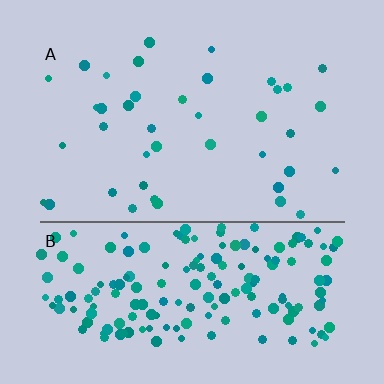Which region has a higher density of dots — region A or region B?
B (the bottom).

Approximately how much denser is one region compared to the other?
Approximately 4.7× — region B over region A.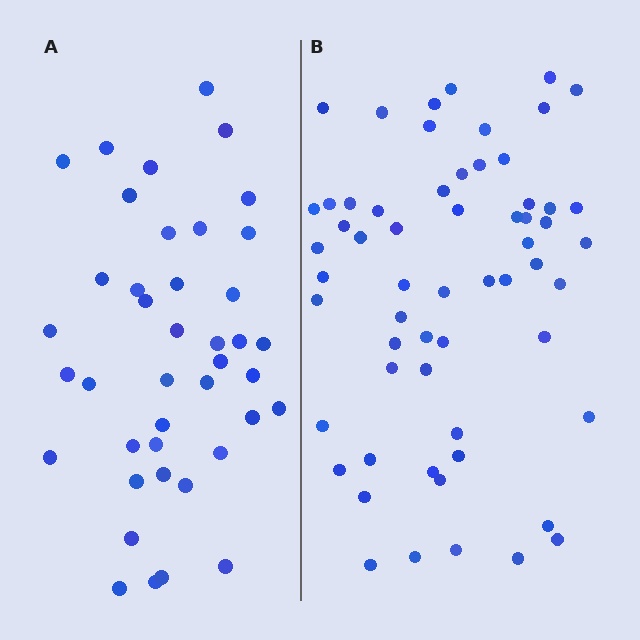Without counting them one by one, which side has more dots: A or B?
Region B (the right region) has more dots.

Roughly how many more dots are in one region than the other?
Region B has approximately 20 more dots than region A.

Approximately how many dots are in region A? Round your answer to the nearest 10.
About 40 dots. (The exact count is 41, which rounds to 40.)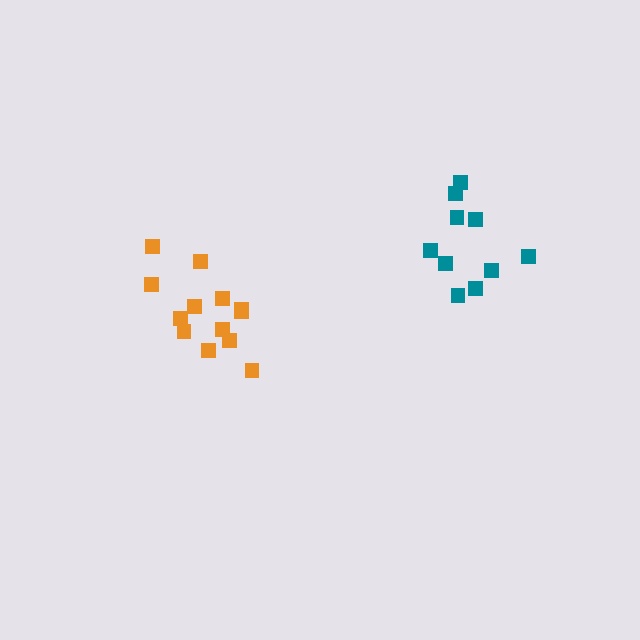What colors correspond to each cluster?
The clusters are colored: teal, orange.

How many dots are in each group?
Group 1: 10 dots, Group 2: 13 dots (23 total).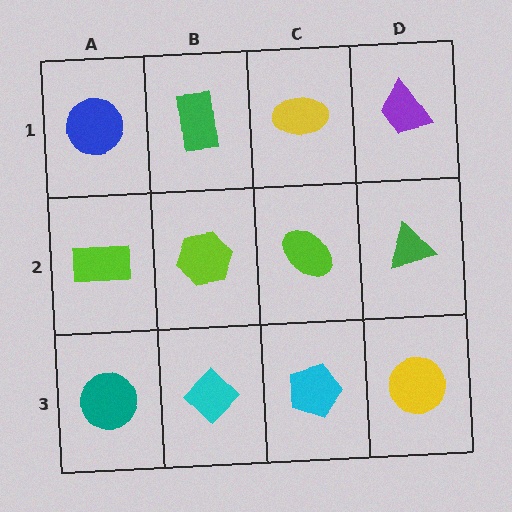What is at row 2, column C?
A lime ellipse.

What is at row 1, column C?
A yellow ellipse.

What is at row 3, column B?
A cyan diamond.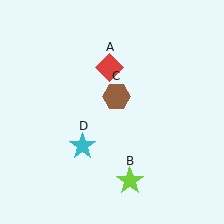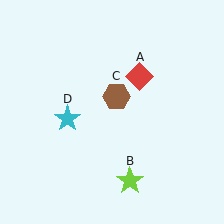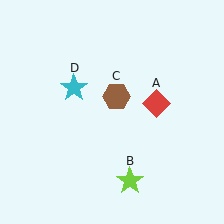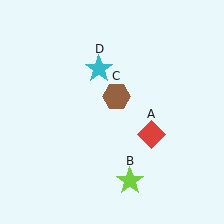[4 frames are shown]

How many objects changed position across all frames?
2 objects changed position: red diamond (object A), cyan star (object D).